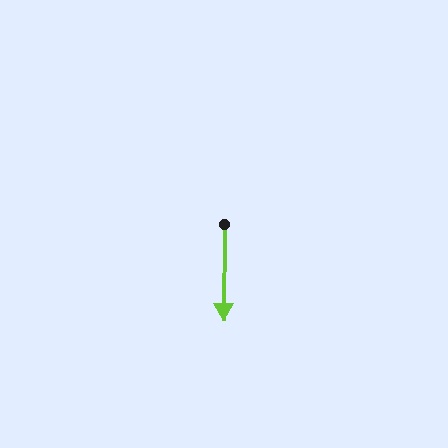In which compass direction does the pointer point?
South.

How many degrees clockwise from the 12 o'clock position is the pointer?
Approximately 180 degrees.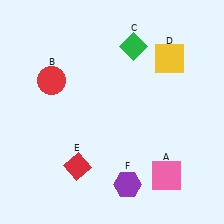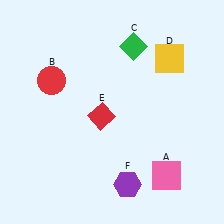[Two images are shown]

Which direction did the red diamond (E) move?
The red diamond (E) moved up.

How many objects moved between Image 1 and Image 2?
1 object moved between the two images.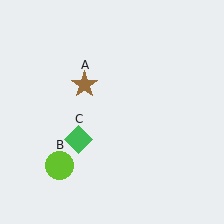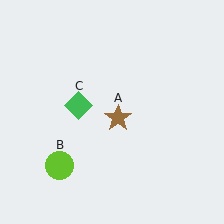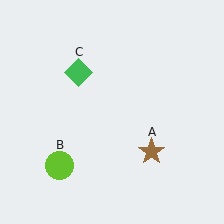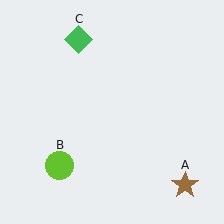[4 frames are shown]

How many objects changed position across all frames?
2 objects changed position: brown star (object A), green diamond (object C).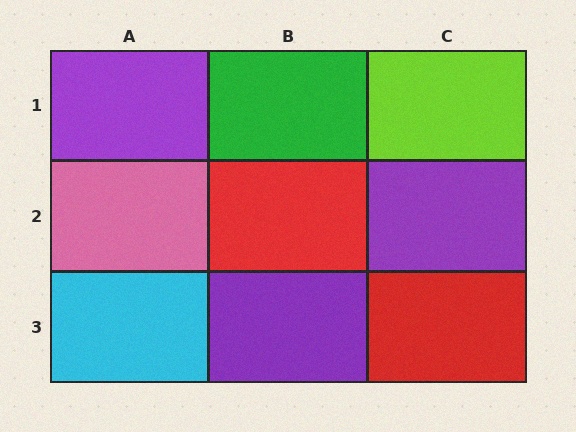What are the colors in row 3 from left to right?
Cyan, purple, red.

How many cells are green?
1 cell is green.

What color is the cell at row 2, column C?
Purple.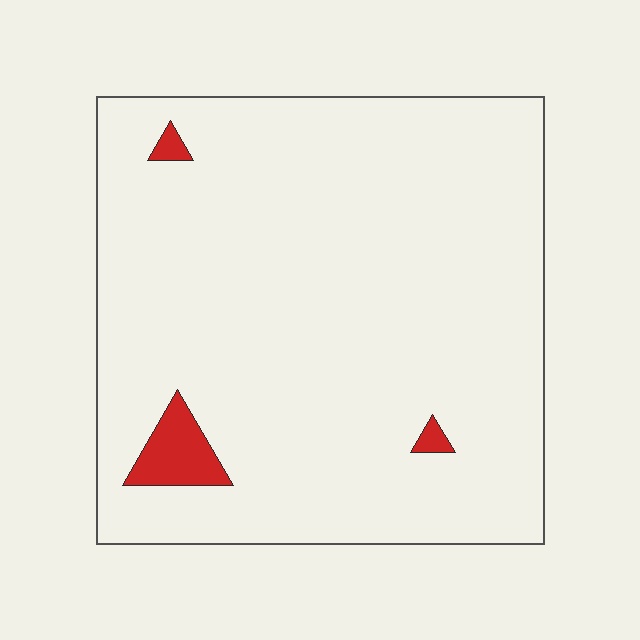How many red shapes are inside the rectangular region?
3.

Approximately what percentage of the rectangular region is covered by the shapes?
Approximately 5%.